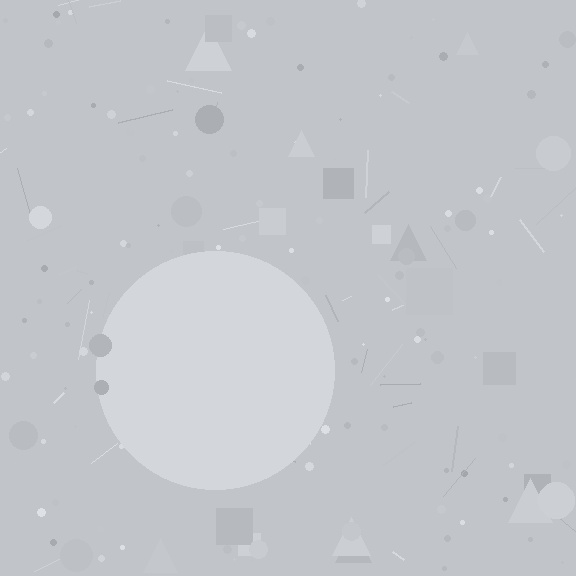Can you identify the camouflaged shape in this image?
The camouflaged shape is a circle.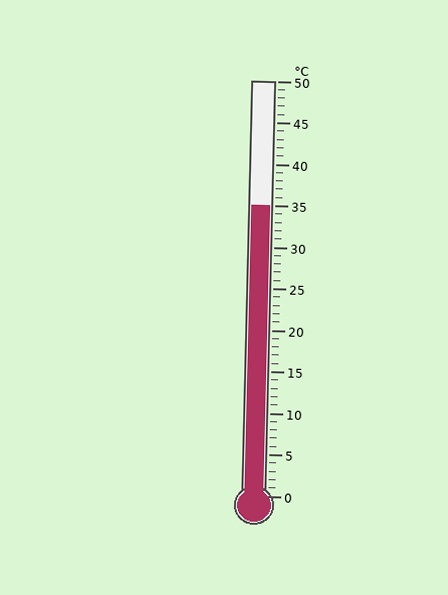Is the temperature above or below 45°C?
The temperature is below 45°C.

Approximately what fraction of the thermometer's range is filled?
The thermometer is filled to approximately 70% of its range.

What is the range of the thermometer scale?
The thermometer scale ranges from 0°C to 50°C.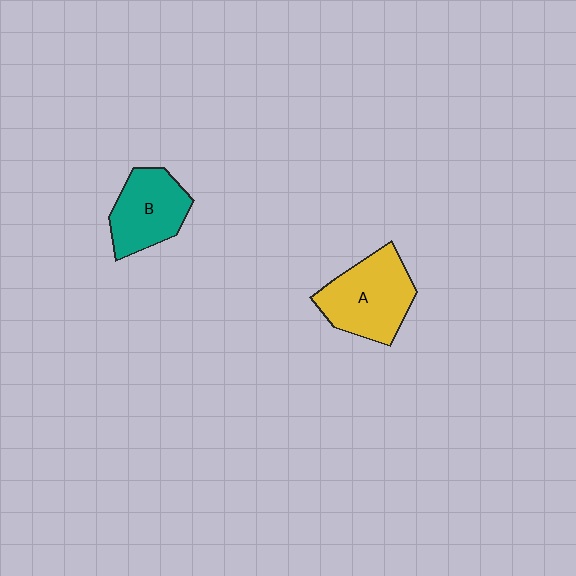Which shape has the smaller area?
Shape B (teal).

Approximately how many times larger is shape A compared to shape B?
Approximately 1.2 times.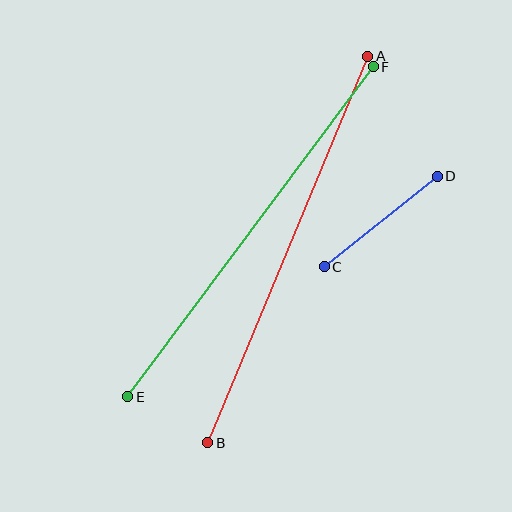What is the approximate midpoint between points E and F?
The midpoint is at approximately (251, 232) pixels.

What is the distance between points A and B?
The distance is approximately 418 pixels.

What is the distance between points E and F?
The distance is approximately 412 pixels.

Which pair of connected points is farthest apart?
Points A and B are farthest apart.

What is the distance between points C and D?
The distance is approximately 145 pixels.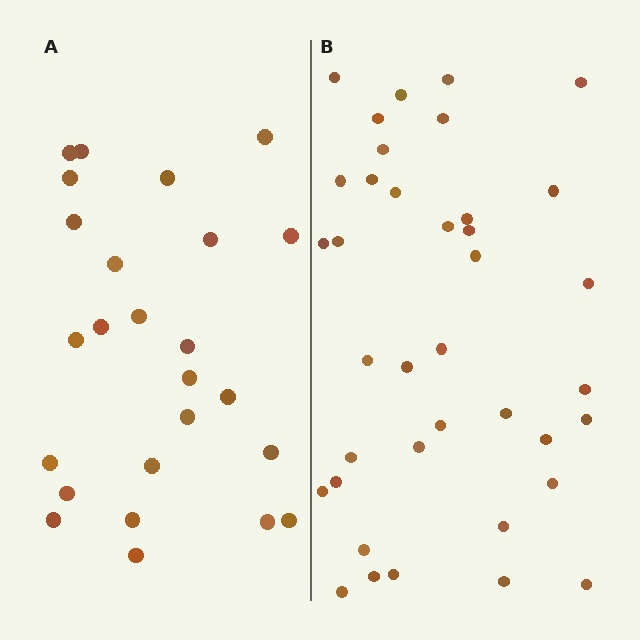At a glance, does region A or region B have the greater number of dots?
Region B (the right region) has more dots.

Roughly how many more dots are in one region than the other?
Region B has approximately 15 more dots than region A.